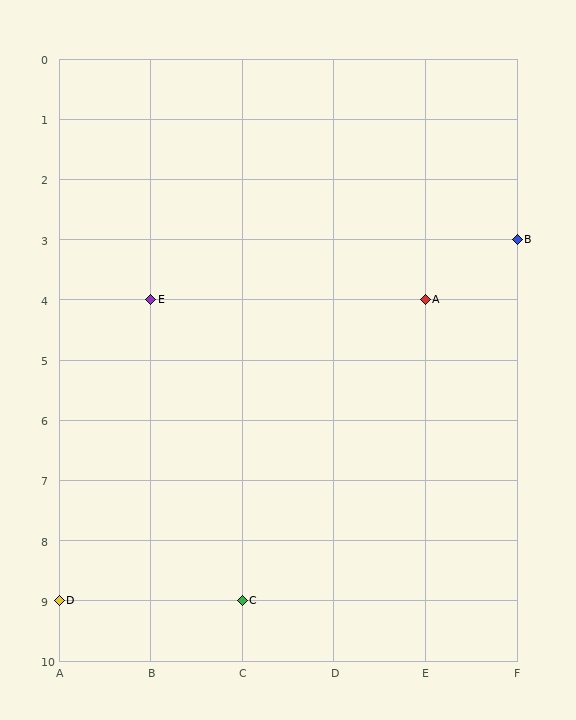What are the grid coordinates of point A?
Point A is at grid coordinates (E, 4).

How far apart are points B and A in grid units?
Points B and A are 1 column and 1 row apart (about 1.4 grid units diagonally).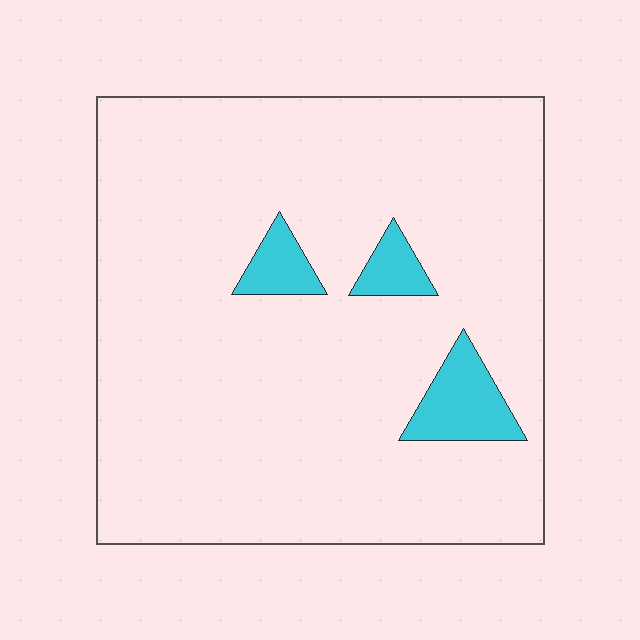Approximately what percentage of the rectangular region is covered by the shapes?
Approximately 10%.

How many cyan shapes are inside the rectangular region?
3.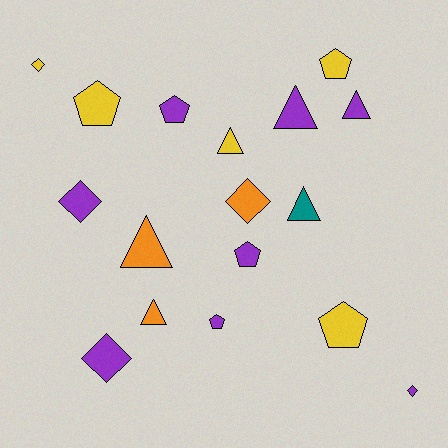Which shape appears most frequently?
Triangle, with 6 objects.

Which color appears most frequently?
Purple, with 8 objects.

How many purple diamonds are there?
There are 3 purple diamonds.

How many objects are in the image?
There are 17 objects.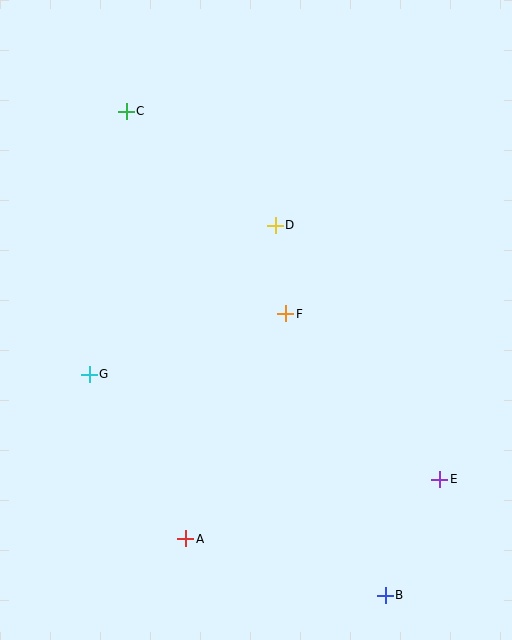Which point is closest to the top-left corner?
Point C is closest to the top-left corner.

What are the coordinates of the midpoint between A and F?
The midpoint between A and F is at (236, 426).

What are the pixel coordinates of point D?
Point D is at (275, 225).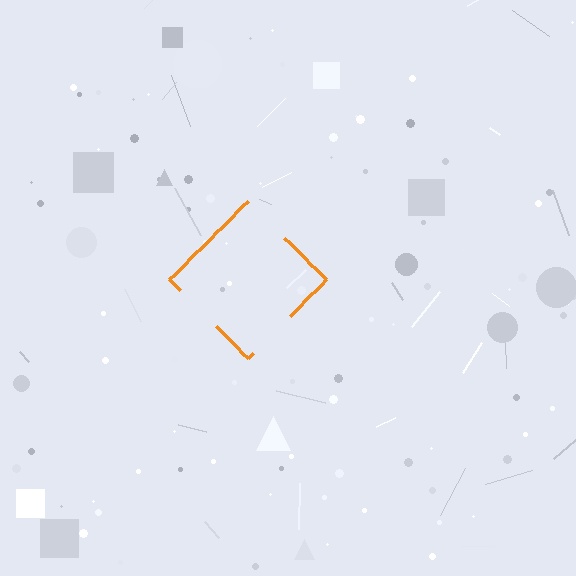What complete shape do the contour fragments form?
The contour fragments form a diamond.